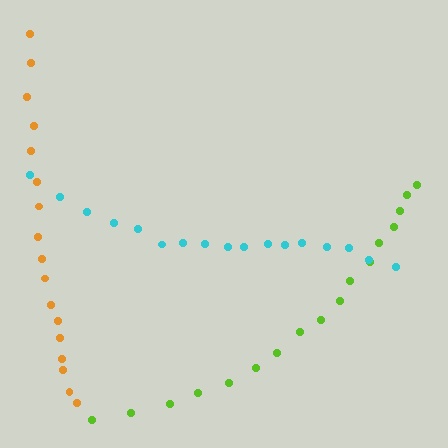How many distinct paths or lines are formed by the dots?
There are 3 distinct paths.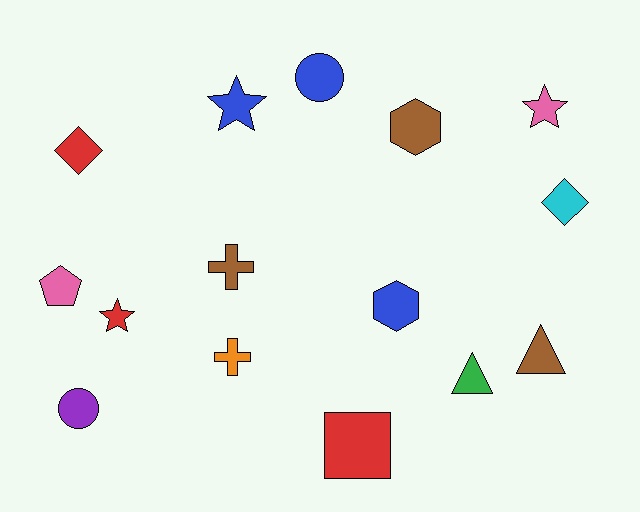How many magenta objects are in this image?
There are no magenta objects.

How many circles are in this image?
There are 2 circles.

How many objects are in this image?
There are 15 objects.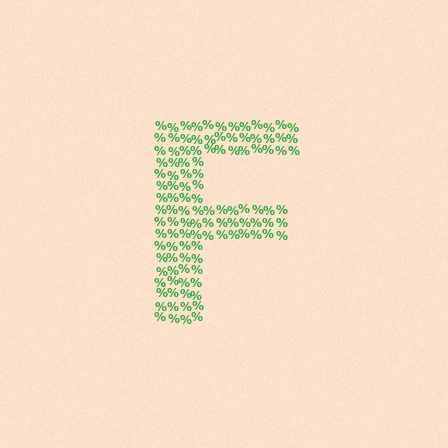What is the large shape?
The large shape is the letter F.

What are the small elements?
The small elements are percent signs.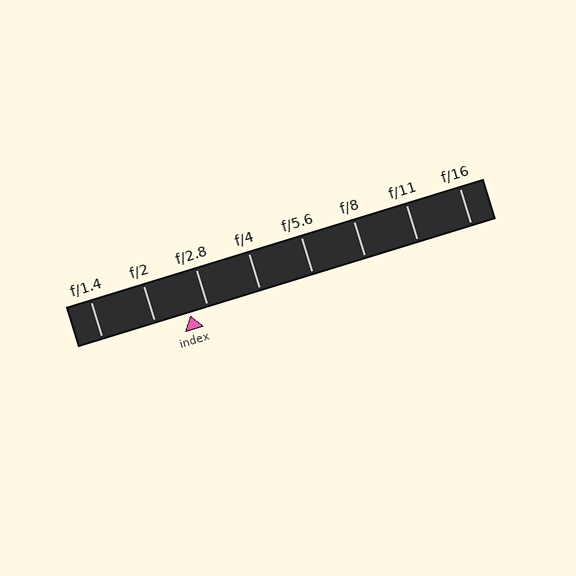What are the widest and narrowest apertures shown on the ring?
The widest aperture shown is f/1.4 and the narrowest is f/16.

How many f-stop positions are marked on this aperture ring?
There are 8 f-stop positions marked.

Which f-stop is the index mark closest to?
The index mark is closest to f/2.8.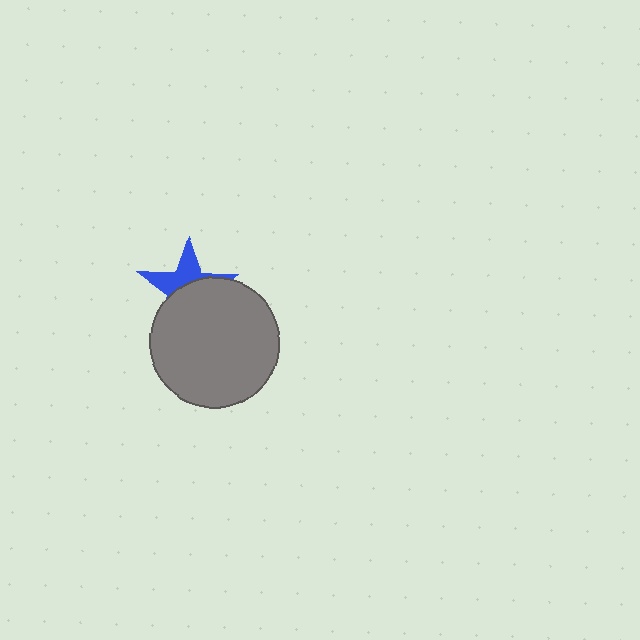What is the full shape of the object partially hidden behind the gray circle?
The partially hidden object is a blue star.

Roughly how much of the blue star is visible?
A small part of it is visible (roughly 40%).